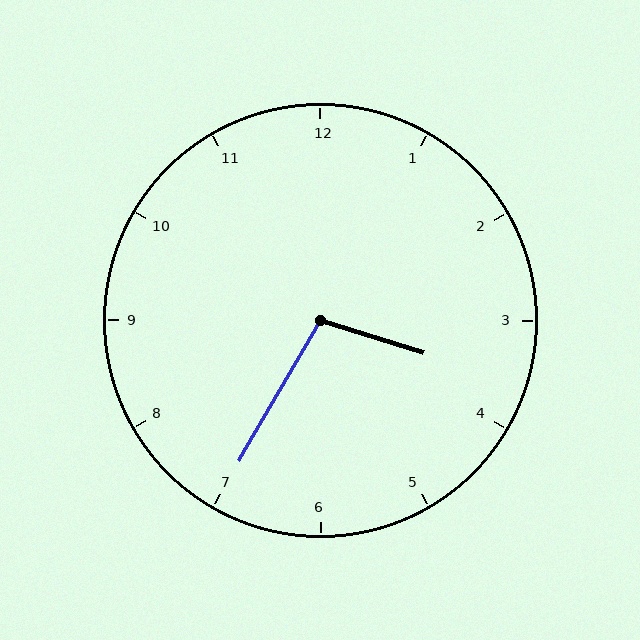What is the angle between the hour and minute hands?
Approximately 102 degrees.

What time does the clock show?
3:35.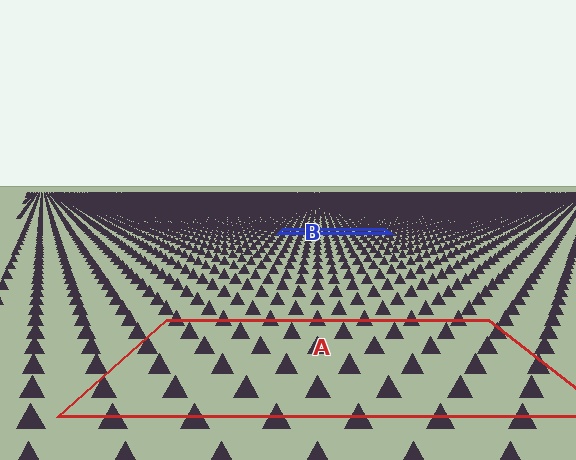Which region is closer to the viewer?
Region A is closer. The texture elements there are larger and more spread out.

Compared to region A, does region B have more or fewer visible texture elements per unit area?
Region B has more texture elements per unit area — they are packed more densely because it is farther away.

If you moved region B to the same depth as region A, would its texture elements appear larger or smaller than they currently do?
They would appear larger. At a closer depth, the same texture elements are projected at a bigger on-screen size.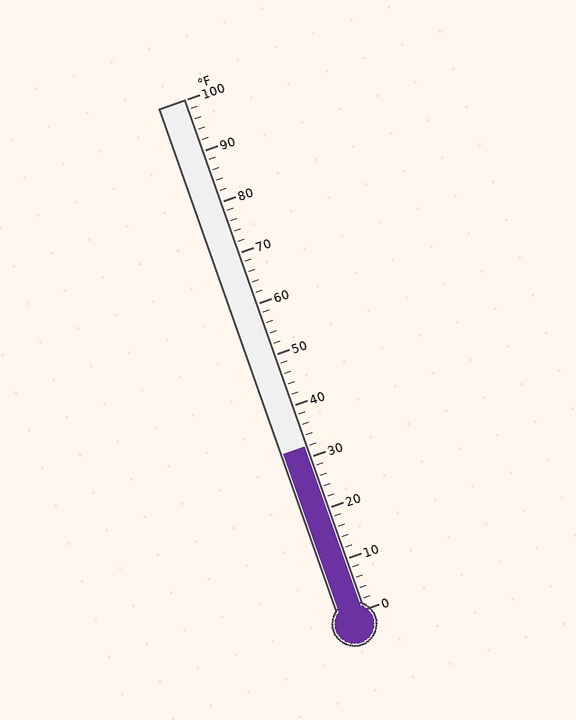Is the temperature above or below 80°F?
The temperature is below 80°F.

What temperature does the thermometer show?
The thermometer shows approximately 32°F.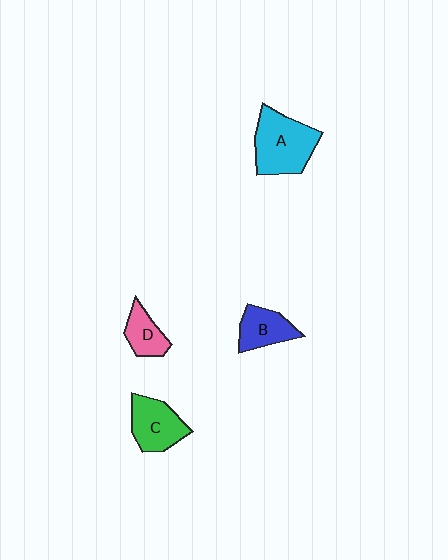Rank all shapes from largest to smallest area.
From largest to smallest: A (cyan), C (green), B (blue), D (pink).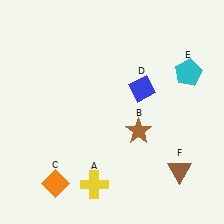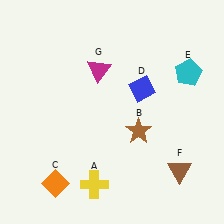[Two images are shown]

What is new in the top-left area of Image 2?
A magenta triangle (G) was added in the top-left area of Image 2.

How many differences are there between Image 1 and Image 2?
There is 1 difference between the two images.